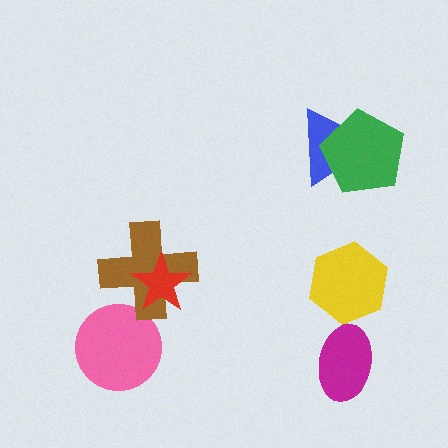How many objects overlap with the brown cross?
2 objects overlap with the brown cross.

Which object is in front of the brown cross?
The red star is in front of the brown cross.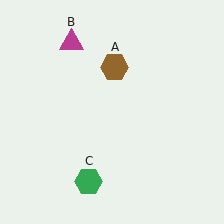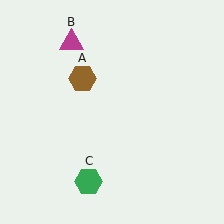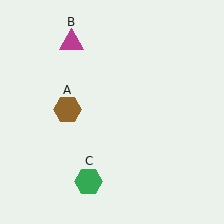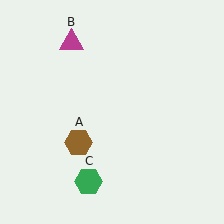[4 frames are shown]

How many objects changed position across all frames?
1 object changed position: brown hexagon (object A).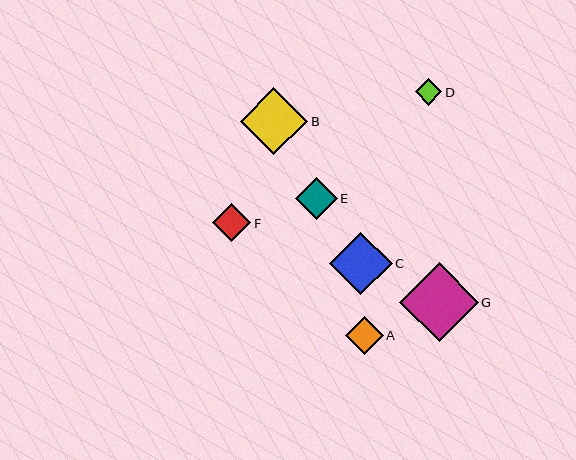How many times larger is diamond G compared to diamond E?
Diamond G is approximately 1.9 times the size of diamond E.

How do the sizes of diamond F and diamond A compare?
Diamond F and diamond A are approximately the same size.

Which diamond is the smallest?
Diamond D is the smallest with a size of approximately 27 pixels.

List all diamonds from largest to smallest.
From largest to smallest: G, B, C, E, F, A, D.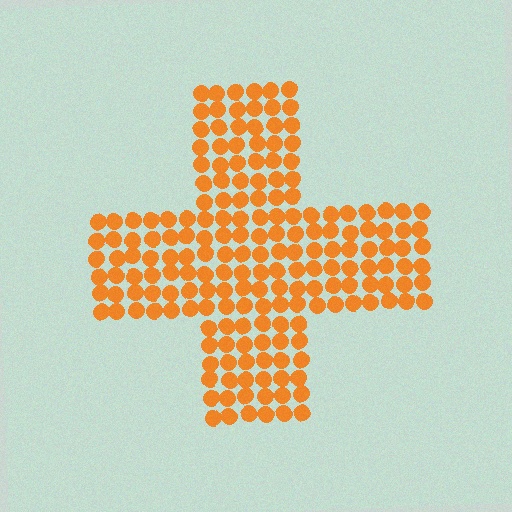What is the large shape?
The large shape is a cross.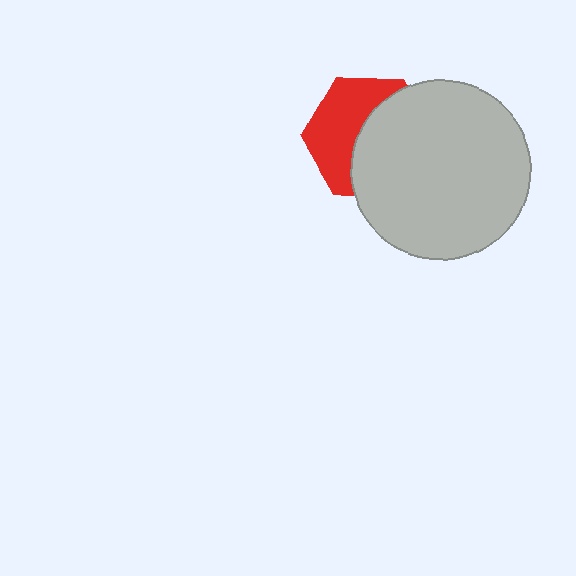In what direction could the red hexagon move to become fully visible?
The red hexagon could move left. That would shift it out from behind the light gray circle entirely.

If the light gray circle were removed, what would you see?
You would see the complete red hexagon.